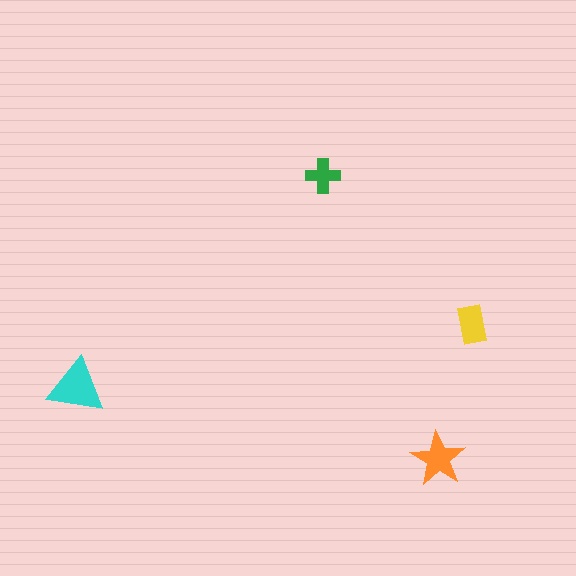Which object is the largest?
The cyan triangle.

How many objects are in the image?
There are 4 objects in the image.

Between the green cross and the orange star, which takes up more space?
The orange star.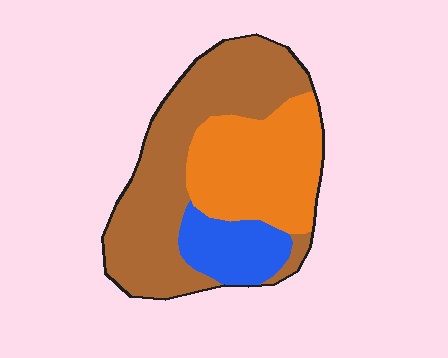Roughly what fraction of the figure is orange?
Orange takes up between a third and a half of the figure.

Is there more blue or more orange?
Orange.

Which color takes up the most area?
Brown, at roughly 50%.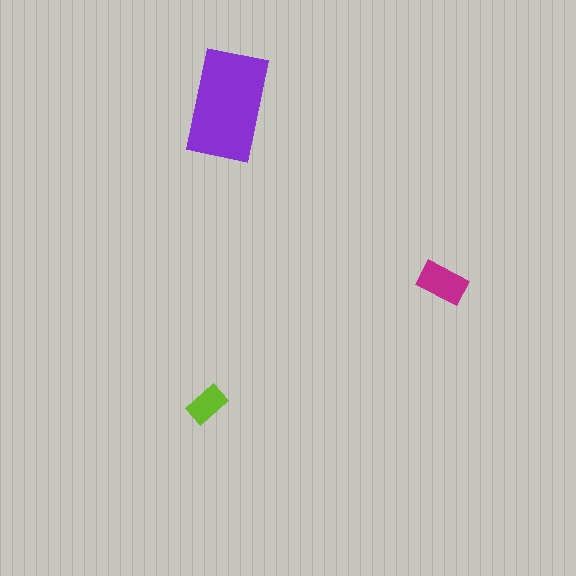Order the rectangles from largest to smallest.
the purple one, the magenta one, the lime one.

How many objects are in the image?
There are 3 objects in the image.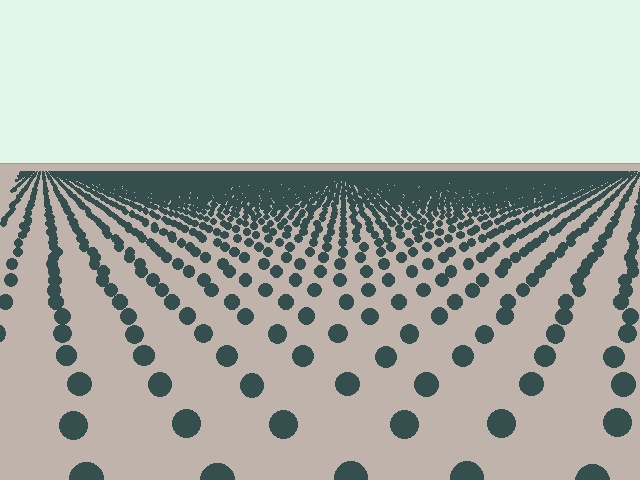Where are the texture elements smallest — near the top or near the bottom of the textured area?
Near the top.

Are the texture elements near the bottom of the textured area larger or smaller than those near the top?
Larger. Near the bottom, elements are closer to the viewer and appear at a bigger on-screen size.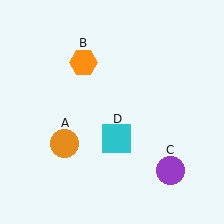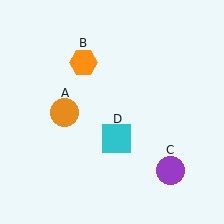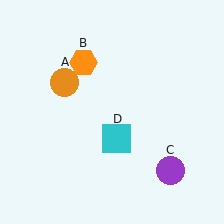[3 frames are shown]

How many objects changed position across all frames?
1 object changed position: orange circle (object A).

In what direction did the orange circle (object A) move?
The orange circle (object A) moved up.